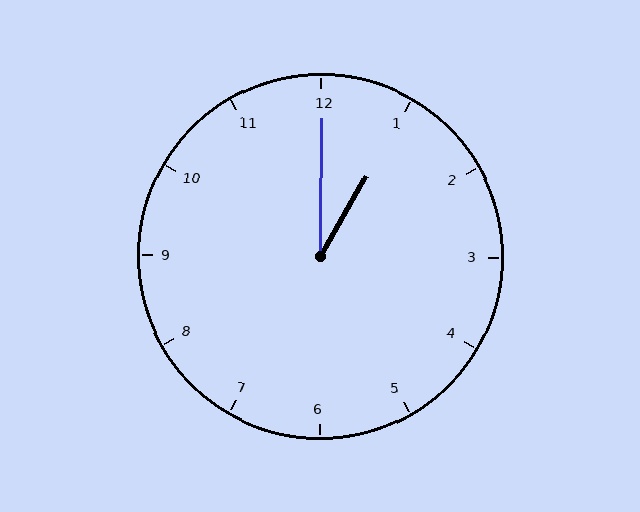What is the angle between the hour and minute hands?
Approximately 30 degrees.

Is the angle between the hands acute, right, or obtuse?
It is acute.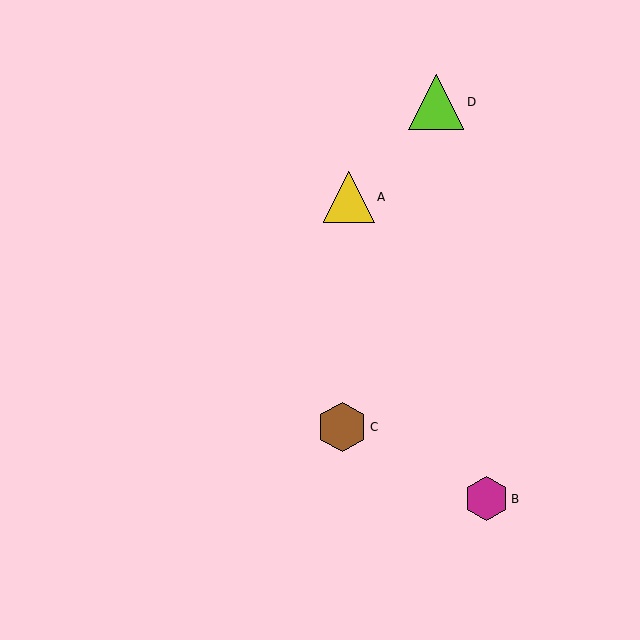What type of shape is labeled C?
Shape C is a brown hexagon.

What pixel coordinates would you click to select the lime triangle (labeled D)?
Click at (436, 102) to select the lime triangle D.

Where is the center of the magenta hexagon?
The center of the magenta hexagon is at (486, 499).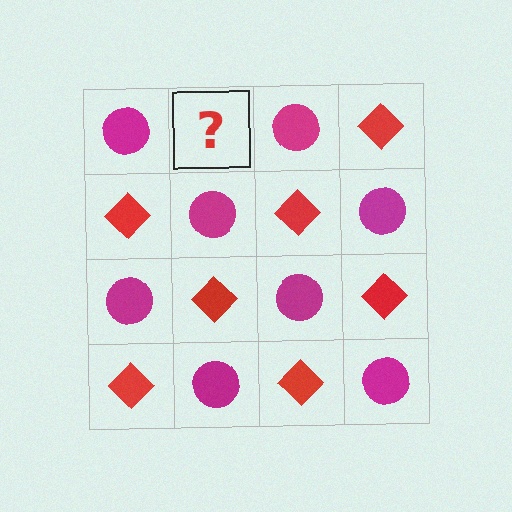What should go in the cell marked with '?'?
The missing cell should contain a red diamond.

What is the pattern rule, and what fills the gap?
The rule is that it alternates magenta circle and red diamond in a checkerboard pattern. The gap should be filled with a red diamond.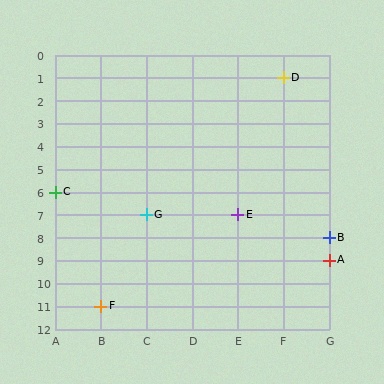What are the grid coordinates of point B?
Point B is at grid coordinates (G, 8).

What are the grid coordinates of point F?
Point F is at grid coordinates (B, 11).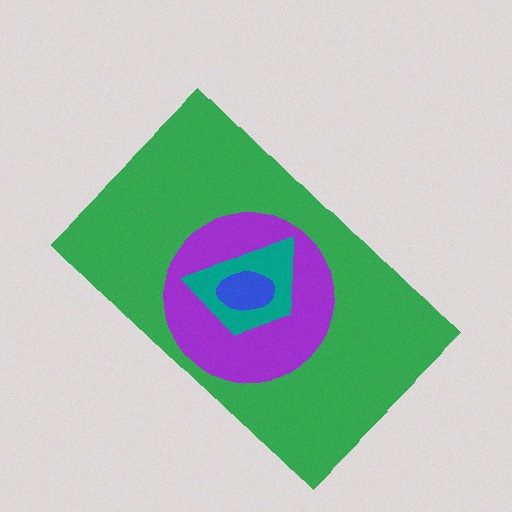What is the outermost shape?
The green rectangle.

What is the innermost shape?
The blue ellipse.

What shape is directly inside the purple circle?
The teal trapezoid.